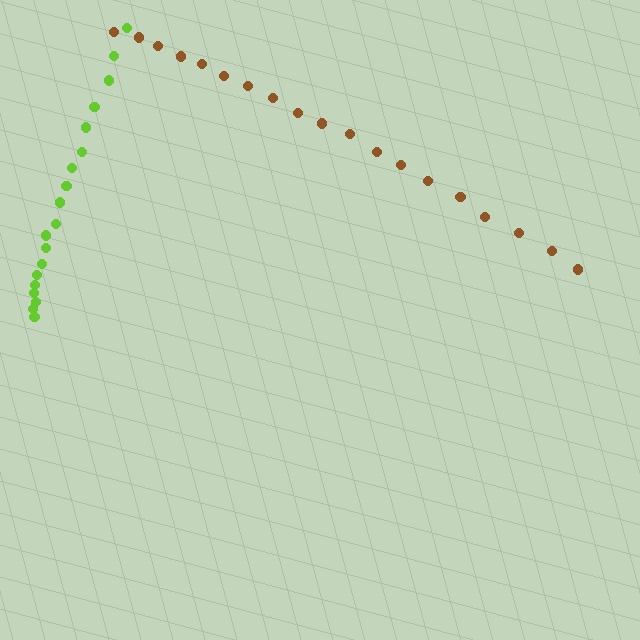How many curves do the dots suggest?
There are 2 distinct paths.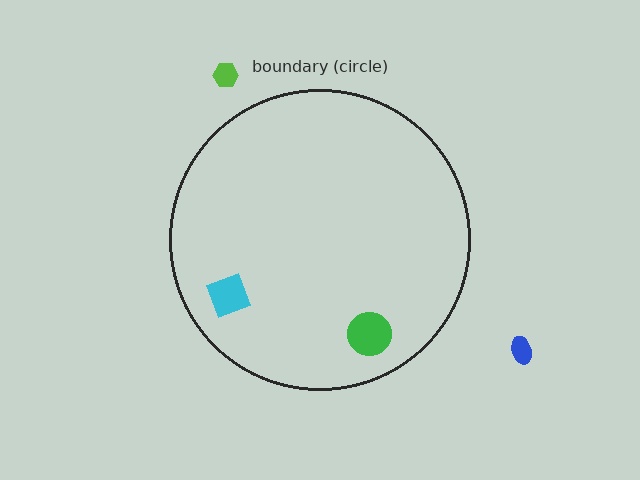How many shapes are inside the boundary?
2 inside, 2 outside.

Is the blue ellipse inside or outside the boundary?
Outside.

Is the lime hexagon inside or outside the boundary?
Outside.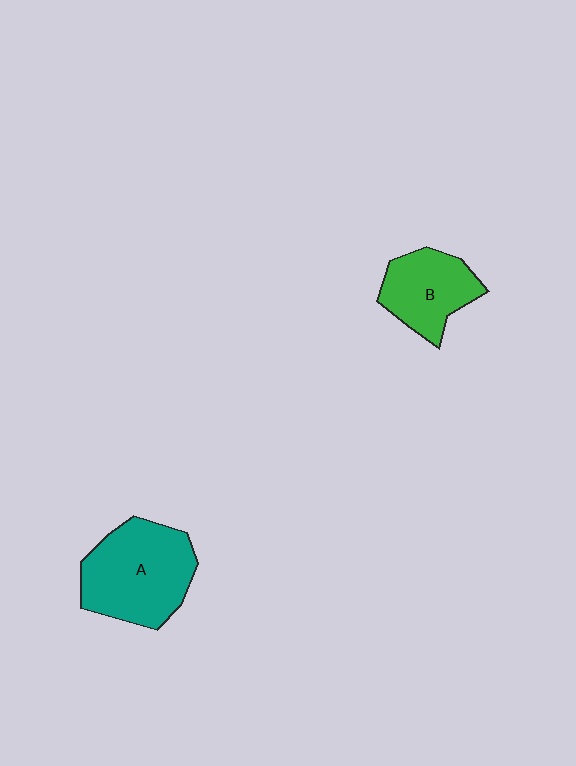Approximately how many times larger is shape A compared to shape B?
Approximately 1.5 times.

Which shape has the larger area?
Shape A (teal).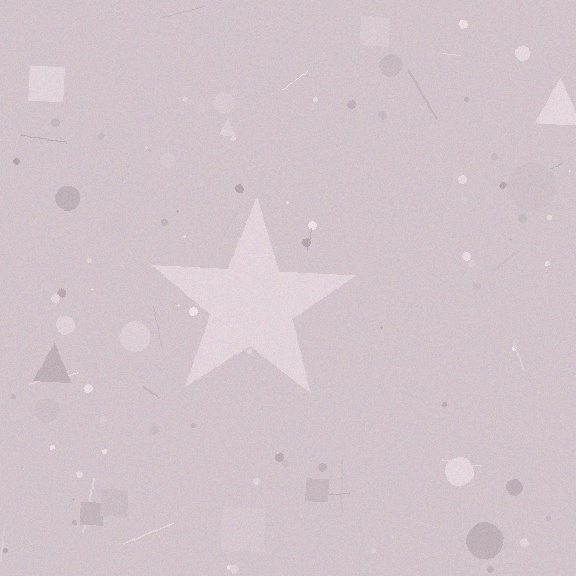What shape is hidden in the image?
A star is hidden in the image.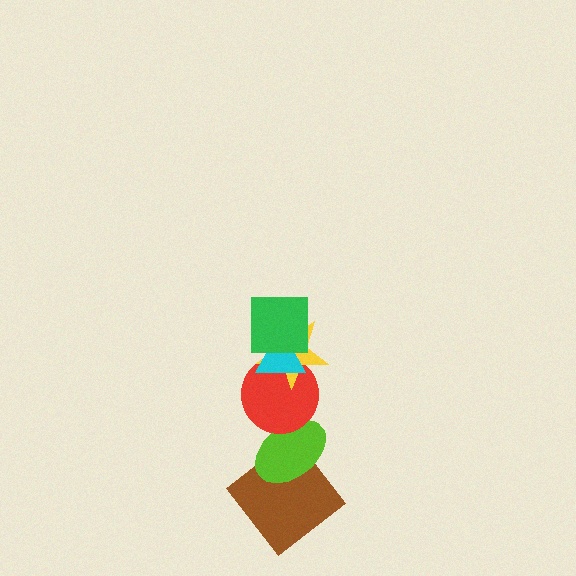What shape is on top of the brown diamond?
The lime ellipse is on top of the brown diamond.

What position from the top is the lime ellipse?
The lime ellipse is 5th from the top.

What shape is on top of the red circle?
The yellow star is on top of the red circle.